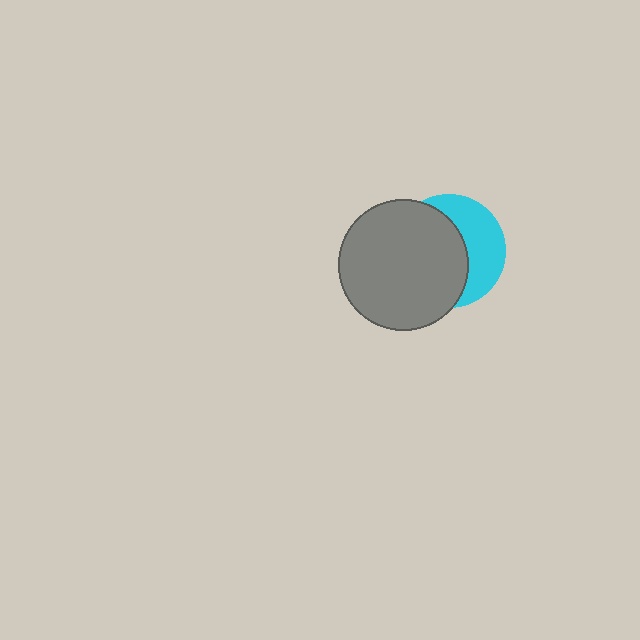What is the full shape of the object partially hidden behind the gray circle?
The partially hidden object is a cyan circle.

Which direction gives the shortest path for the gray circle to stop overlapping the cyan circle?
Moving left gives the shortest separation.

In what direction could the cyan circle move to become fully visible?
The cyan circle could move right. That would shift it out from behind the gray circle entirely.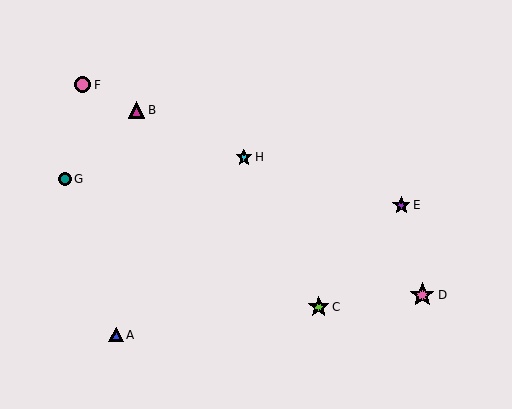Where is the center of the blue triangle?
The center of the blue triangle is at (116, 335).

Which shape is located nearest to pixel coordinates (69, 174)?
The teal circle (labeled G) at (65, 179) is nearest to that location.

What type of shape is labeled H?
Shape H is a cyan star.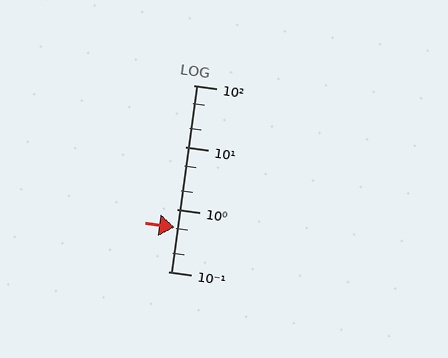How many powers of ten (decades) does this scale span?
The scale spans 3 decades, from 0.1 to 100.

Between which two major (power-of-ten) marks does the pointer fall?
The pointer is between 0.1 and 1.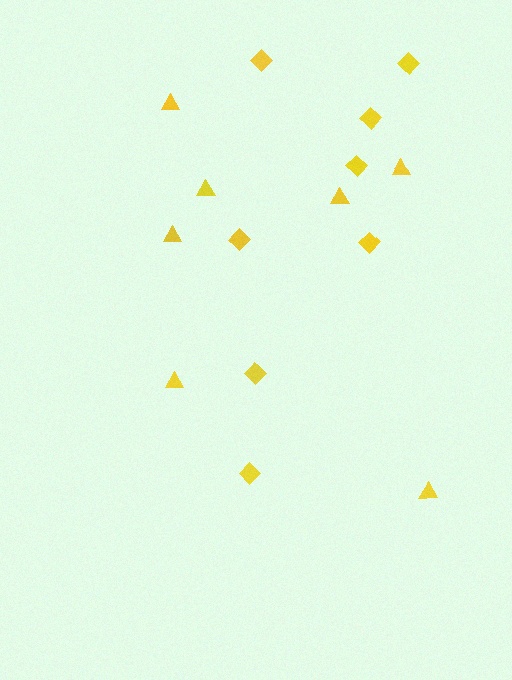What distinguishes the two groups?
There are 2 groups: one group of triangles (7) and one group of diamonds (8).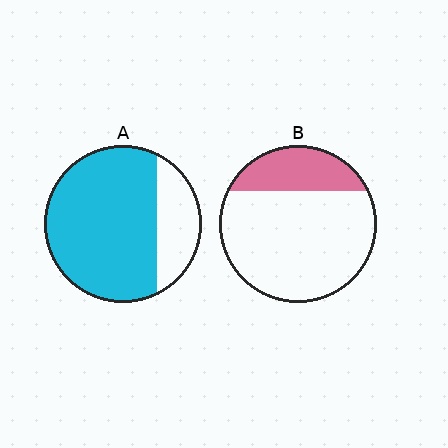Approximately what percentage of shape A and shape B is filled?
A is approximately 75% and B is approximately 25%.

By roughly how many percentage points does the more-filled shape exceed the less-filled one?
By roughly 50 percentage points (A over B).